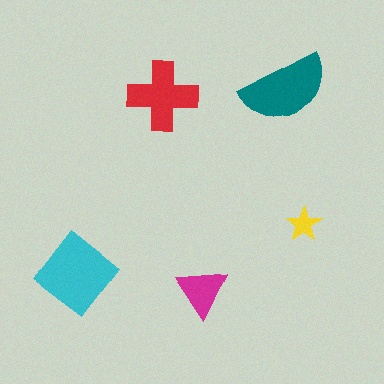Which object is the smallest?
The yellow star.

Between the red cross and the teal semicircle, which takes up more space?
The teal semicircle.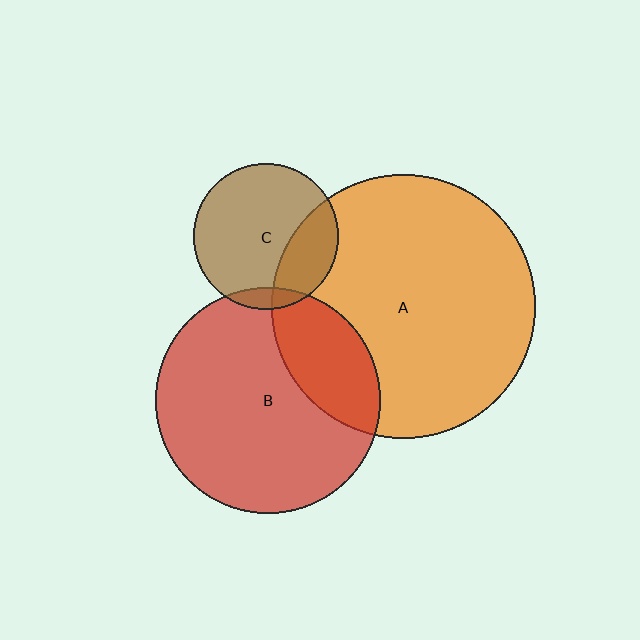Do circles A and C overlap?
Yes.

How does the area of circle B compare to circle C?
Approximately 2.4 times.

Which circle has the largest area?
Circle A (orange).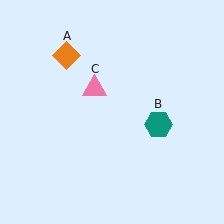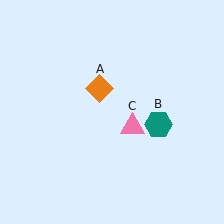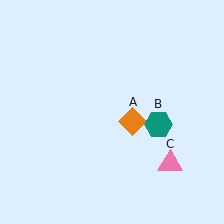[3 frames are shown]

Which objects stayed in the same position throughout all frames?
Teal hexagon (object B) remained stationary.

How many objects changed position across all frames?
2 objects changed position: orange diamond (object A), pink triangle (object C).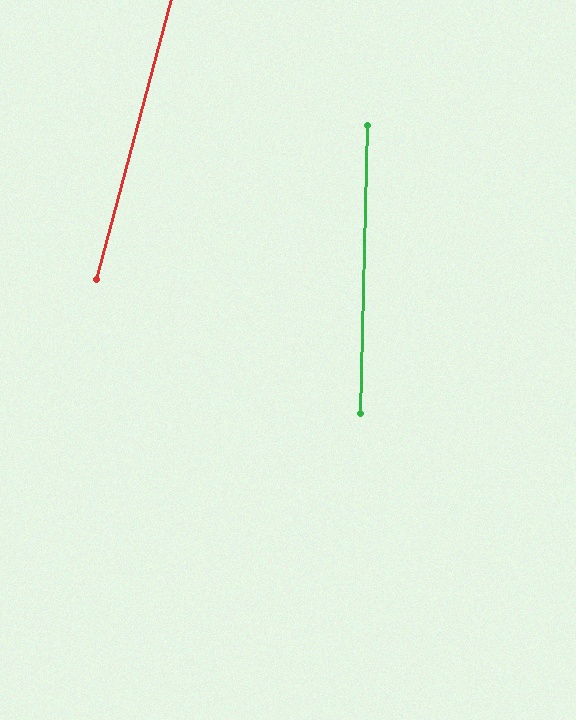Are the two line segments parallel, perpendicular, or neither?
Neither parallel nor perpendicular — they differ by about 14°.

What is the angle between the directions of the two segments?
Approximately 14 degrees.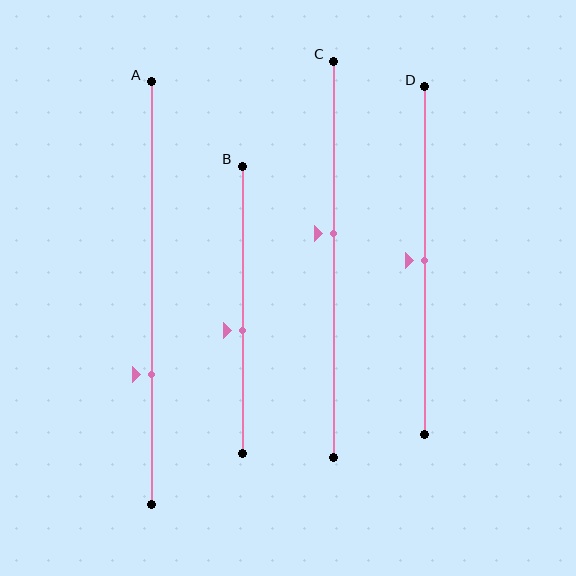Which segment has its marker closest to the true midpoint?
Segment D has its marker closest to the true midpoint.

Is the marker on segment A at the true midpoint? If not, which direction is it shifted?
No, the marker on segment A is shifted downward by about 19% of the segment length.